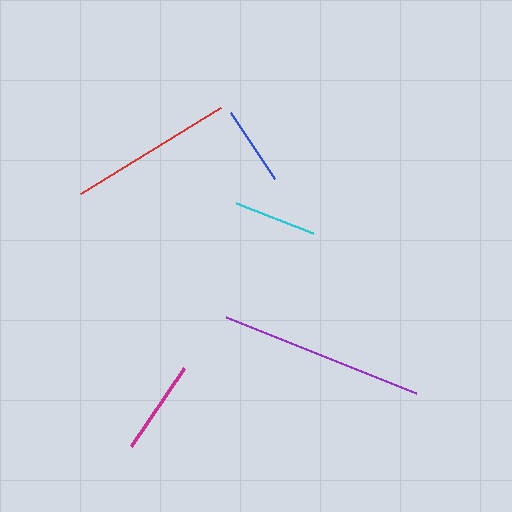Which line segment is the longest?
The purple line is the longest at approximately 205 pixels.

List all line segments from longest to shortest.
From longest to shortest: purple, red, magenta, cyan, blue.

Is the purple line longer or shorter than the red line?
The purple line is longer than the red line.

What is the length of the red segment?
The red segment is approximately 164 pixels long.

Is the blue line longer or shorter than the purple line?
The purple line is longer than the blue line.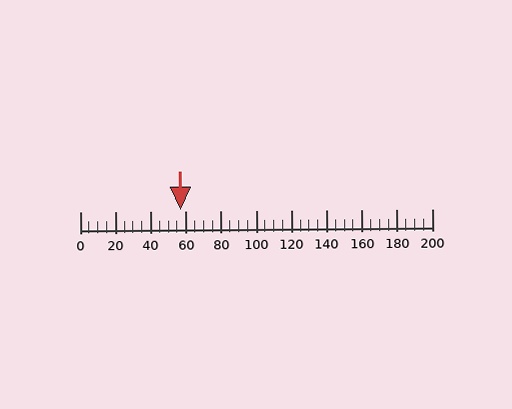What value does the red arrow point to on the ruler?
The red arrow points to approximately 57.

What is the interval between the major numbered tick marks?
The major tick marks are spaced 20 units apart.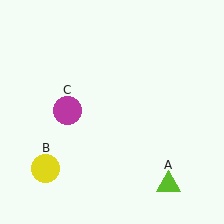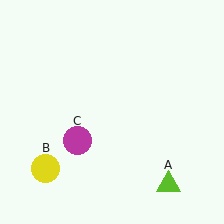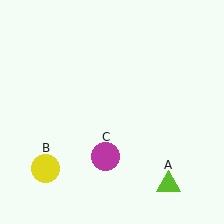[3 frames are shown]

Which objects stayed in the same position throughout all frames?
Lime triangle (object A) and yellow circle (object B) remained stationary.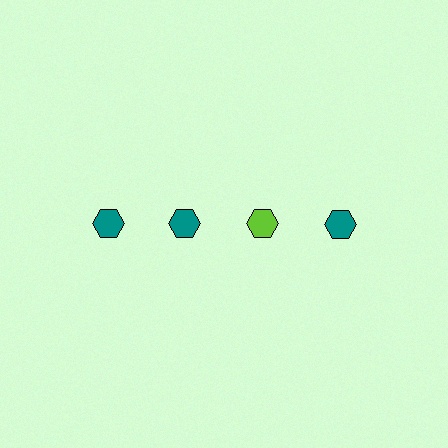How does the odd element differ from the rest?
It has a different color: lime instead of teal.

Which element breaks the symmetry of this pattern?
The lime hexagon in the top row, center column breaks the symmetry. All other shapes are teal hexagons.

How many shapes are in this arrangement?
There are 4 shapes arranged in a grid pattern.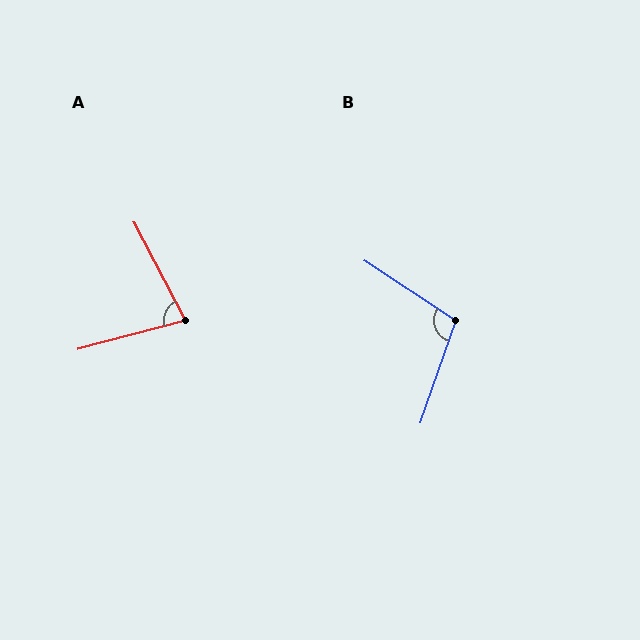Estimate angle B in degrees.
Approximately 104 degrees.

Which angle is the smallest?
A, at approximately 77 degrees.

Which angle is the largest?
B, at approximately 104 degrees.